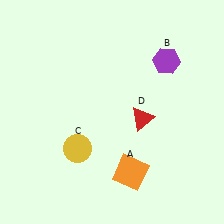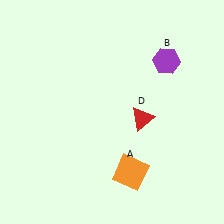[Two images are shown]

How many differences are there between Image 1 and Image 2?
There is 1 difference between the two images.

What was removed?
The yellow circle (C) was removed in Image 2.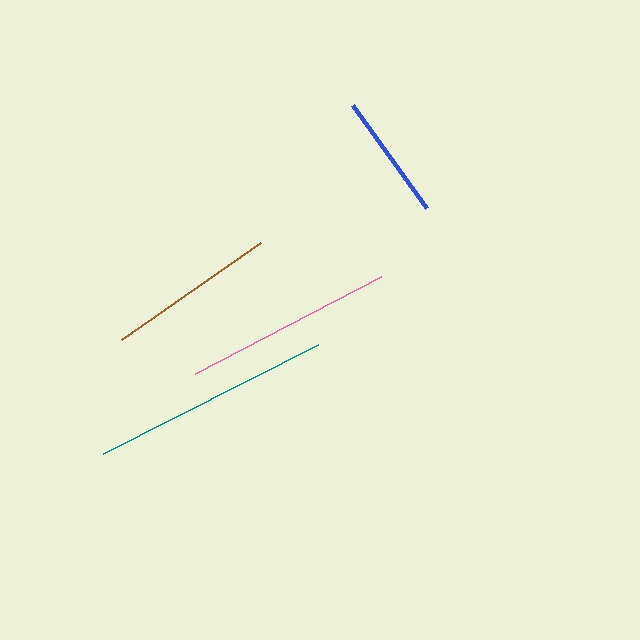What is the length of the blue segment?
The blue segment is approximately 127 pixels long.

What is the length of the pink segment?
The pink segment is approximately 210 pixels long.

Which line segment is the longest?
The teal line is the longest at approximately 241 pixels.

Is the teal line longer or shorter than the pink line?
The teal line is longer than the pink line.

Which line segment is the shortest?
The blue line is the shortest at approximately 127 pixels.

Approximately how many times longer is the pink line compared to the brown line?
The pink line is approximately 1.2 times the length of the brown line.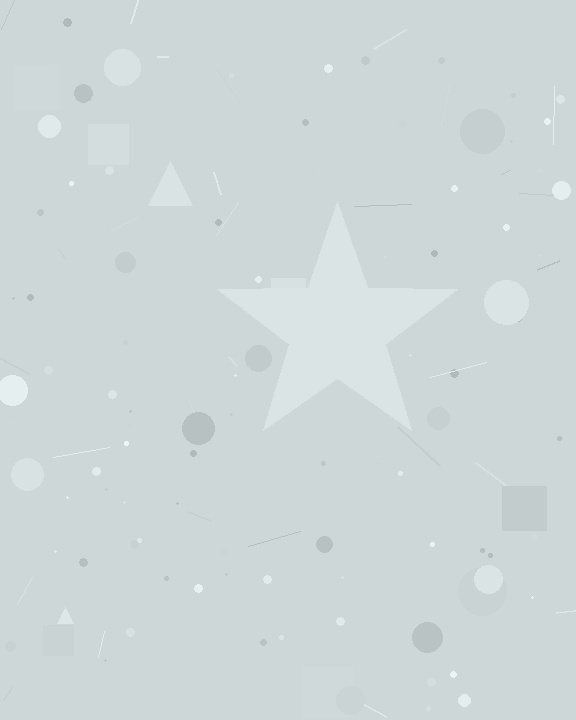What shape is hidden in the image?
A star is hidden in the image.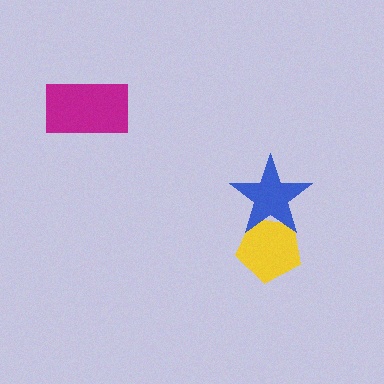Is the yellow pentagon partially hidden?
Yes, it is partially covered by another shape.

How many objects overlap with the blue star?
1 object overlaps with the blue star.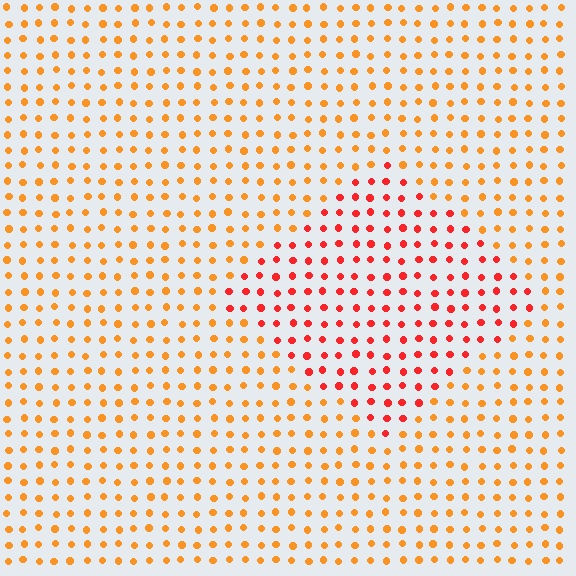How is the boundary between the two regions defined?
The boundary is defined purely by a slight shift in hue (about 33 degrees). Spacing, size, and orientation are identical on both sides.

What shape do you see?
I see a diamond.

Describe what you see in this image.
The image is filled with small orange elements in a uniform arrangement. A diamond-shaped region is visible where the elements are tinted to a slightly different hue, forming a subtle color boundary.